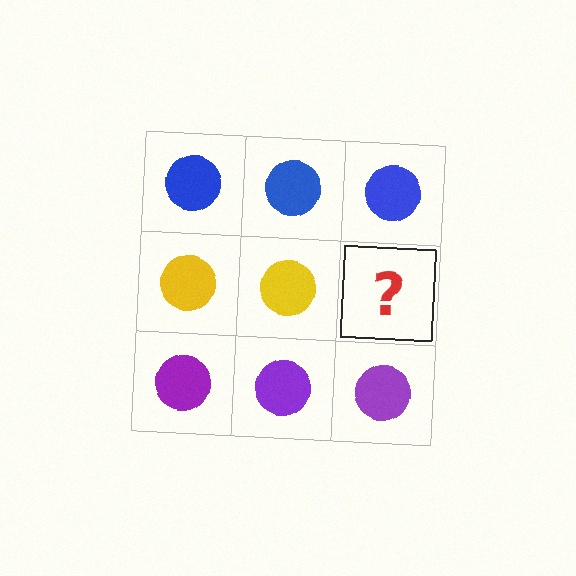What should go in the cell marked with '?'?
The missing cell should contain a yellow circle.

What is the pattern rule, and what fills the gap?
The rule is that each row has a consistent color. The gap should be filled with a yellow circle.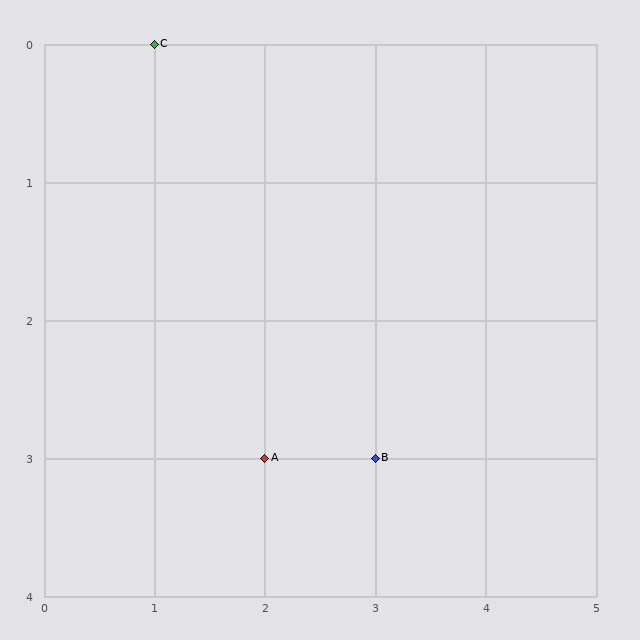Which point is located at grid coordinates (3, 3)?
Point B is at (3, 3).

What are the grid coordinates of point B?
Point B is at grid coordinates (3, 3).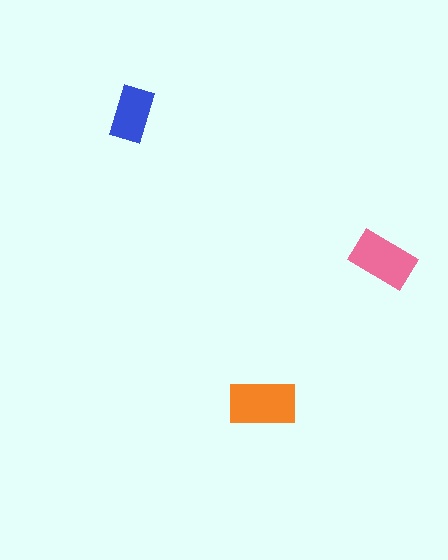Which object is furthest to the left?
The blue rectangle is leftmost.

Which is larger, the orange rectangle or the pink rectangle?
The orange one.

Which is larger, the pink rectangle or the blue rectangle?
The pink one.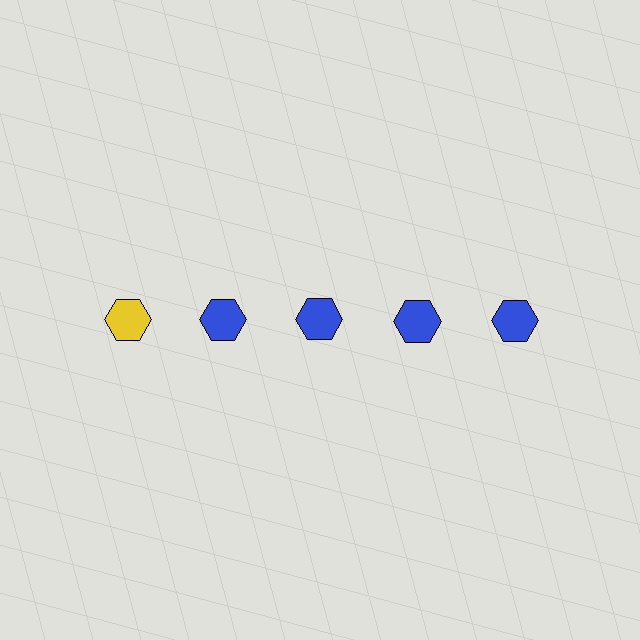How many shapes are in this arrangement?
There are 5 shapes arranged in a grid pattern.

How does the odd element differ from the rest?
It has a different color: yellow instead of blue.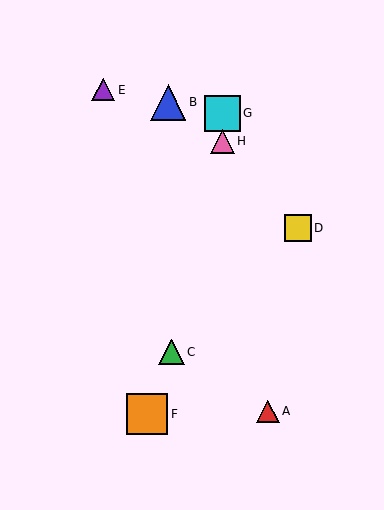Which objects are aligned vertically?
Objects G, H are aligned vertically.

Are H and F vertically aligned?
No, H is at x≈222 and F is at x≈147.